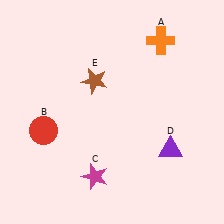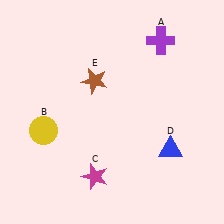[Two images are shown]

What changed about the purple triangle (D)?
In Image 1, D is purple. In Image 2, it changed to blue.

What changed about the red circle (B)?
In Image 1, B is red. In Image 2, it changed to yellow.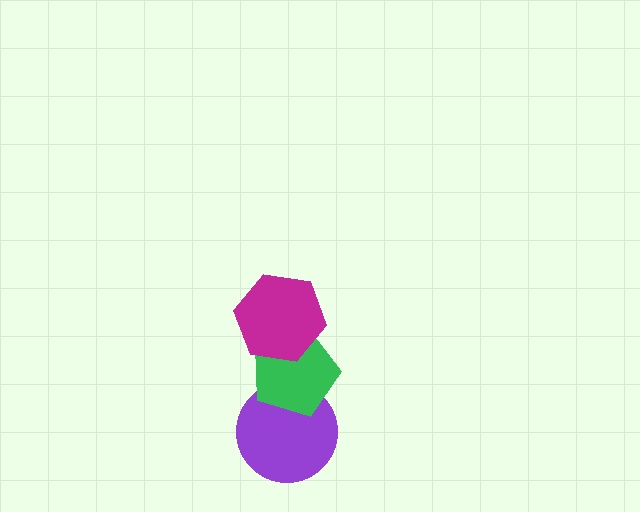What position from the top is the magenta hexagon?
The magenta hexagon is 1st from the top.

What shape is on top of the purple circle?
The green pentagon is on top of the purple circle.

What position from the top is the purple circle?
The purple circle is 3rd from the top.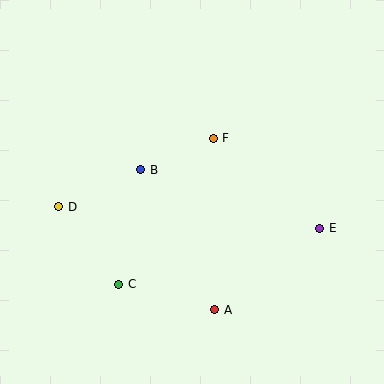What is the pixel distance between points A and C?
The distance between A and C is 100 pixels.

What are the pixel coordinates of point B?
Point B is at (141, 170).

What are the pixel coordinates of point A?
Point A is at (215, 310).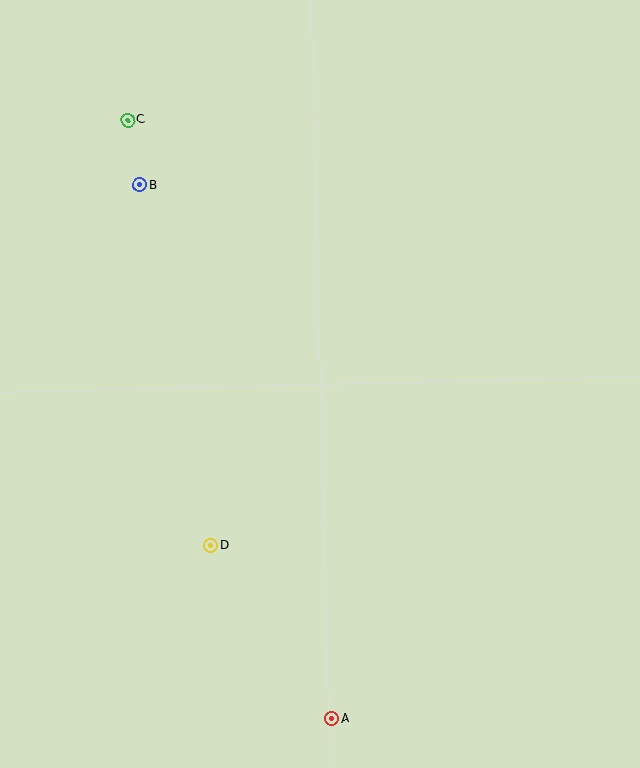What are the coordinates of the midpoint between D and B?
The midpoint between D and B is at (175, 365).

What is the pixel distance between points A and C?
The distance between A and C is 633 pixels.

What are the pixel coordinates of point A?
Point A is at (332, 719).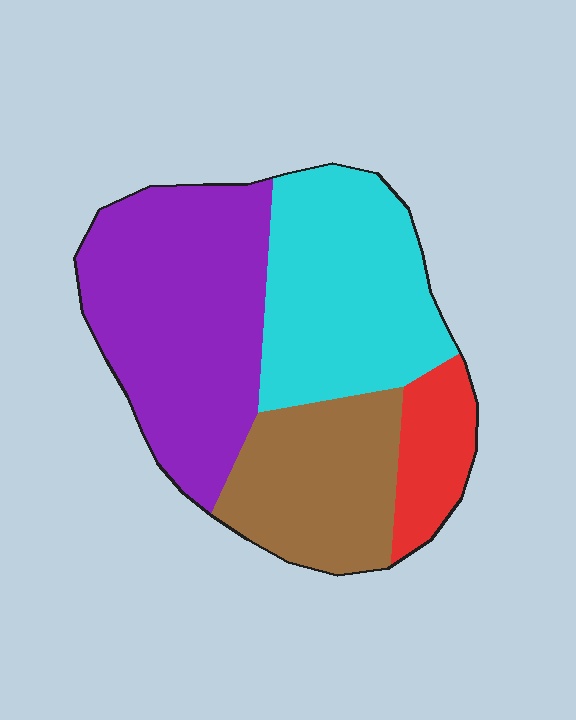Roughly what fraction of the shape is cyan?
Cyan covers 30% of the shape.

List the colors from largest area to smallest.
From largest to smallest: purple, cyan, brown, red.